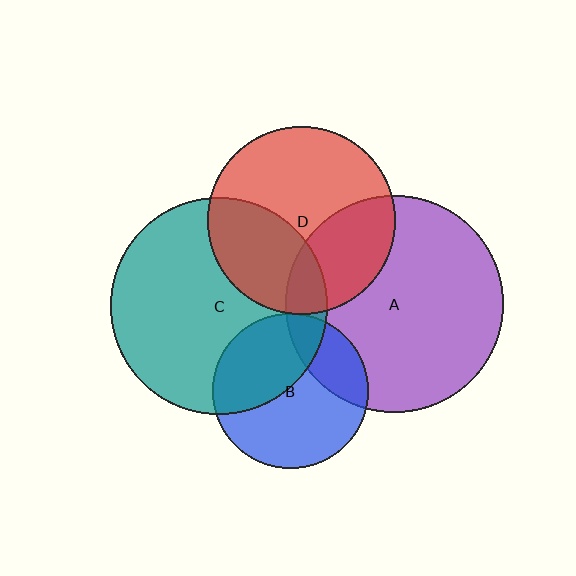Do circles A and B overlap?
Yes.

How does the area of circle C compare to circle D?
Approximately 1.3 times.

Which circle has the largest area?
Circle A (purple).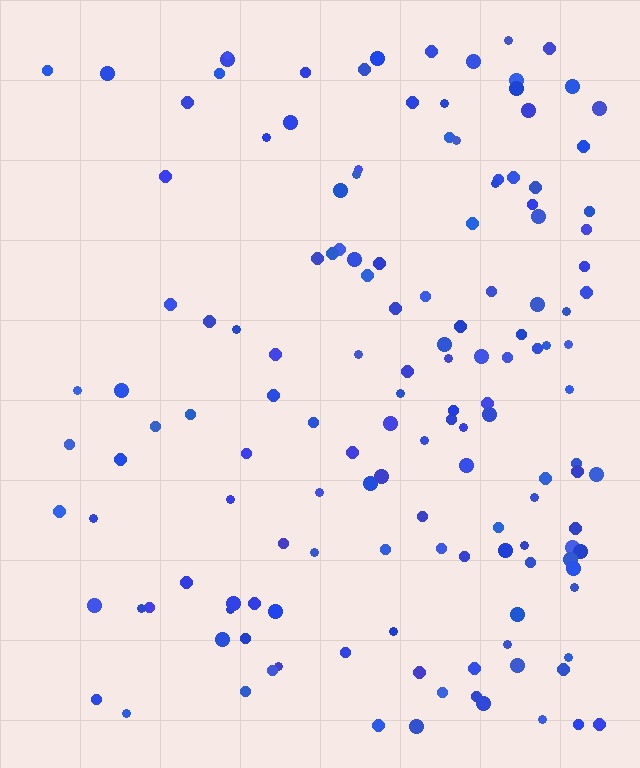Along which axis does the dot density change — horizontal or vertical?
Horizontal.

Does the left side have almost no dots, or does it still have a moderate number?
Still a moderate number, just noticeably fewer than the right.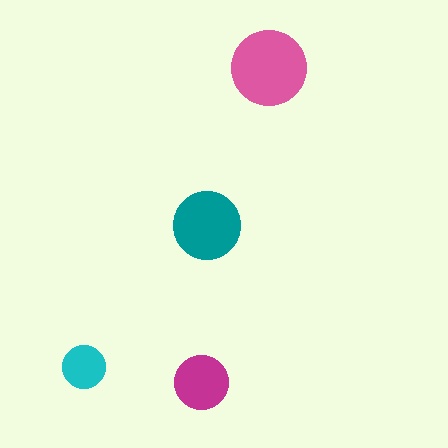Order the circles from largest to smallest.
the pink one, the teal one, the magenta one, the cyan one.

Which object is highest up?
The pink circle is topmost.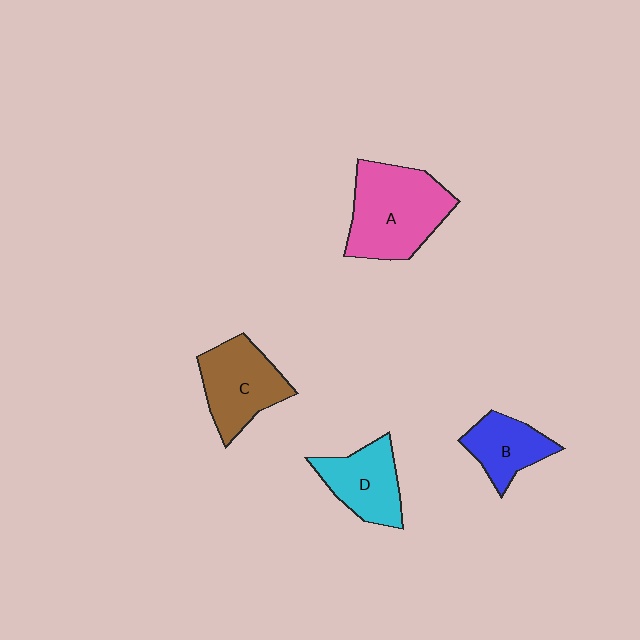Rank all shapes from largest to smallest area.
From largest to smallest: A (pink), C (brown), D (cyan), B (blue).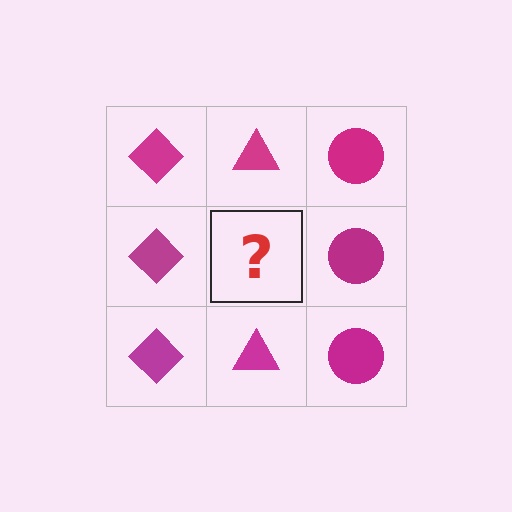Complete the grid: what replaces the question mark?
The question mark should be replaced with a magenta triangle.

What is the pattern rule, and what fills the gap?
The rule is that each column has a consistent shape. The gap should be filled with a magenta triangle.